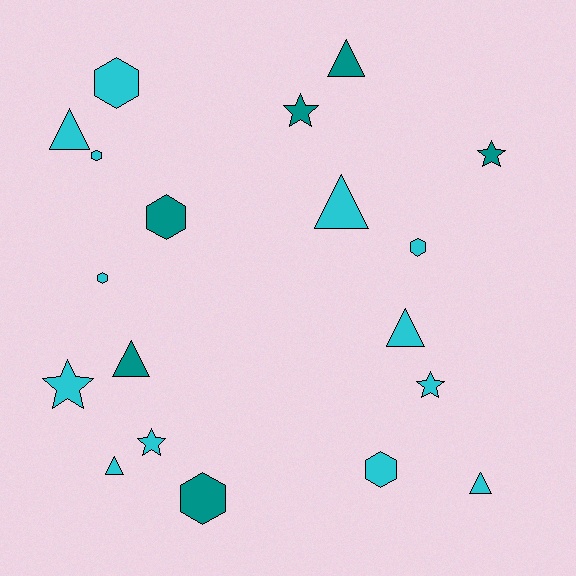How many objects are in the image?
There are 19 objects.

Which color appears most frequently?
Cyan, with 13 objects.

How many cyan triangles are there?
There are 5 cyan triangles.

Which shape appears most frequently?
Triangle, with 7 objects.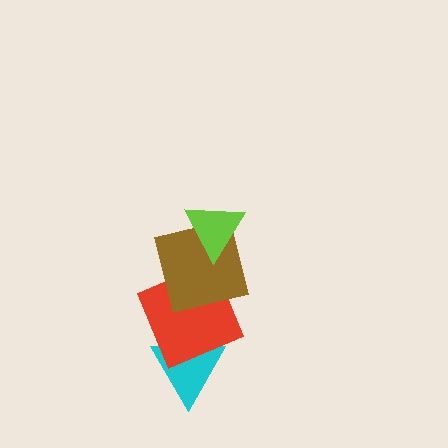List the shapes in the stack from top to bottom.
From top to bottom: the lime triangle, the brown square, the red square, the cyan triangle.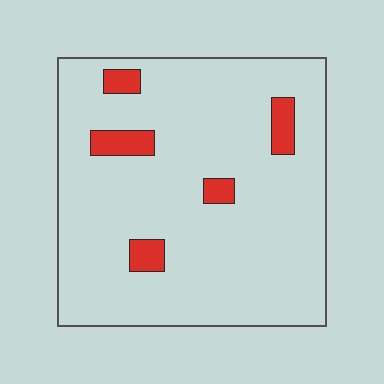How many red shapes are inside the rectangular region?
5.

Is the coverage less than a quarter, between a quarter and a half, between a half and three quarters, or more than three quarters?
Less than a quarter.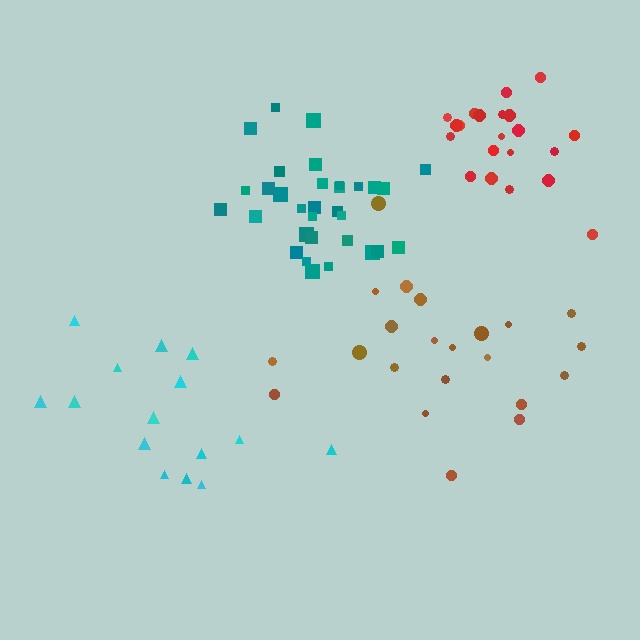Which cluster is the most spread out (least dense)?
Cyan.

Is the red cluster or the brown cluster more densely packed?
Red.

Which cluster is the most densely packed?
Teal.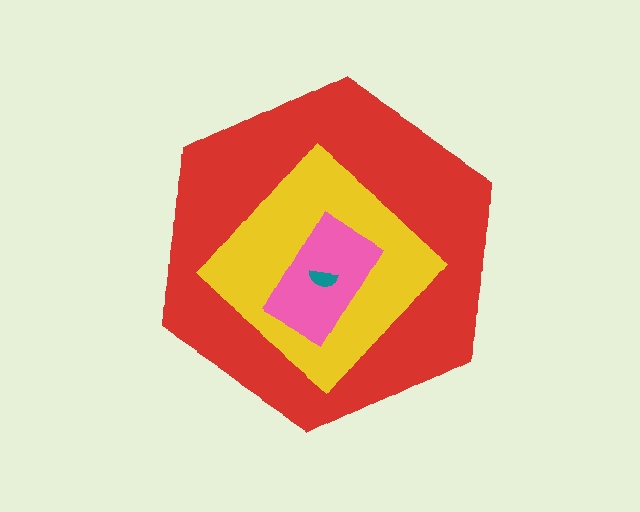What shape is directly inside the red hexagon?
The yellow diamond.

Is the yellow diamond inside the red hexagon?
Yes.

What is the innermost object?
The teal semicircle.